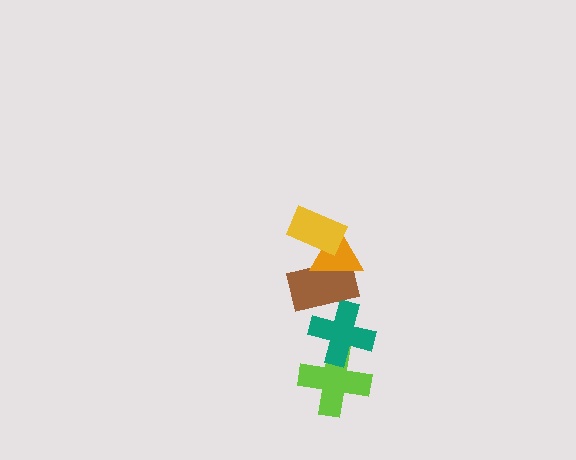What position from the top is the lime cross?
The lime cross is 5th from the top.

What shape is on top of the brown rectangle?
The orange triangle is on top of the brown rectangle.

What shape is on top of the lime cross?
The teal cross is on top of the lime cross.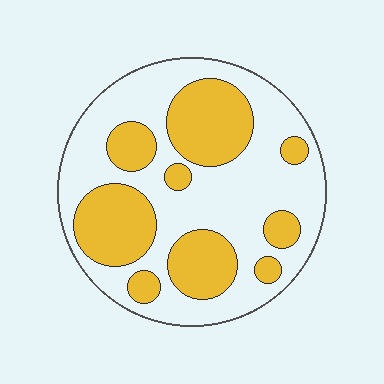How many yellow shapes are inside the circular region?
9.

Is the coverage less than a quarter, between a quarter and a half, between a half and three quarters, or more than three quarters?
Between a quarter and a half.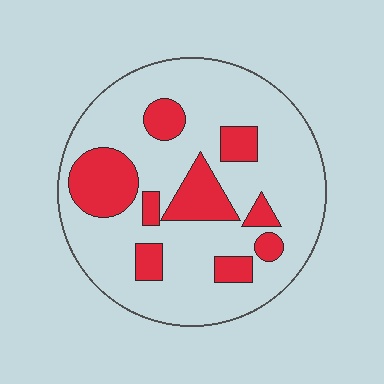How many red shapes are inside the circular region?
9.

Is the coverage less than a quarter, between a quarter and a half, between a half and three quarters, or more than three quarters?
Less than a quarter.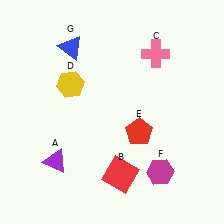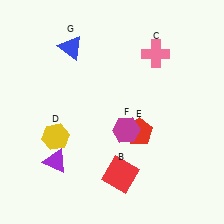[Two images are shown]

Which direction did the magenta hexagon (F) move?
The magenta hexagon (F) moved up.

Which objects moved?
The objects that moved are: the yellow hexagon (D), the magenta hexagon (F).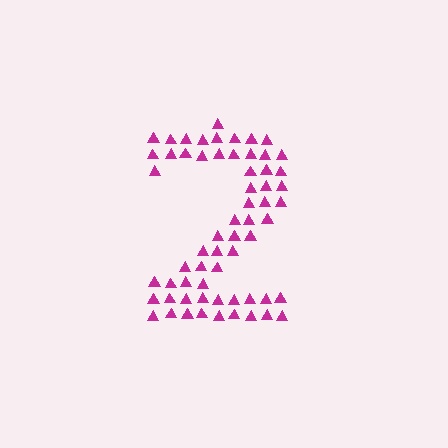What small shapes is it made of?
It is made of small triangles.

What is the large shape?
The large shape is the digit 2.